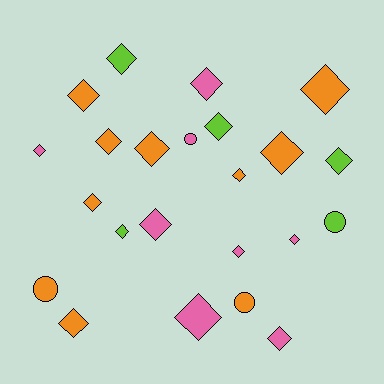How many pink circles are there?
There is 1 pink circle.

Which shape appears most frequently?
Diamond, with 19 objects.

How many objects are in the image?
There are 23 objects.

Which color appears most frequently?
Orange, with 10 objects.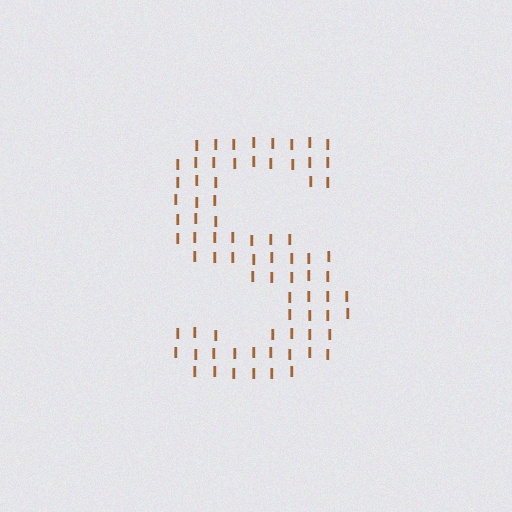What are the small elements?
The small elements are letter I's.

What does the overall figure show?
The overall figure shows the letter S.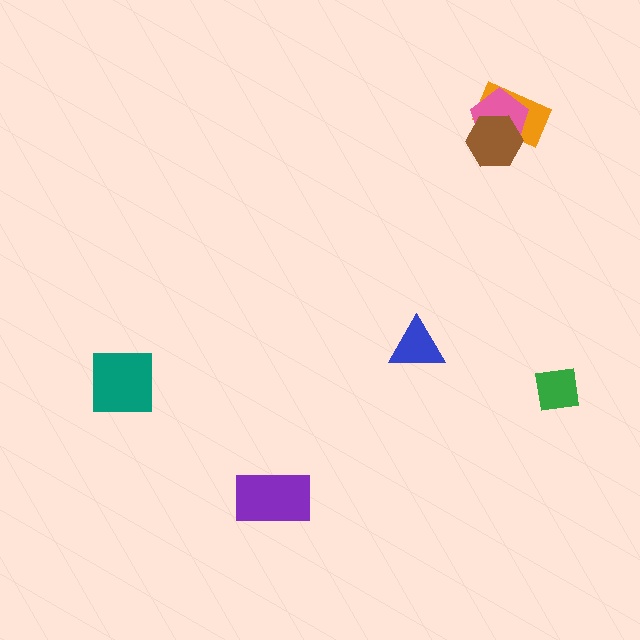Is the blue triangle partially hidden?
No, no other shape covers it.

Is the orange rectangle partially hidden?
Yes, it is partially covered by another shape.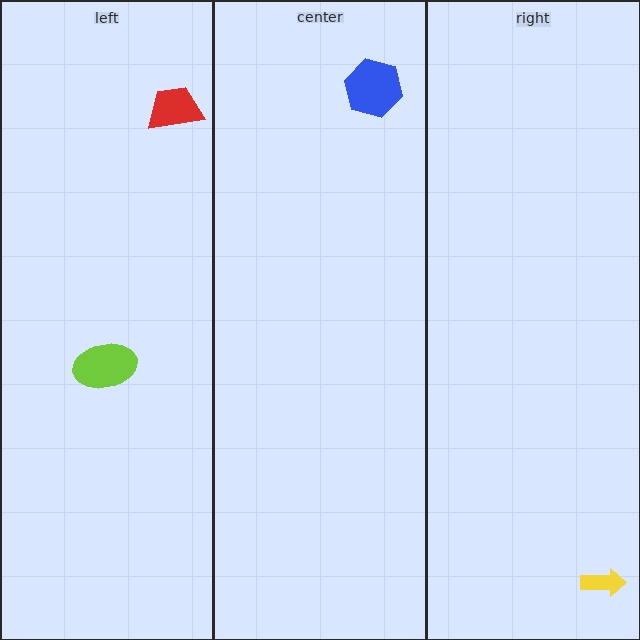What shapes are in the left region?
The red trapezoid, the lime ellipse.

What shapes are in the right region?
The yellow arrow.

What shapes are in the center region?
The blue hexagon.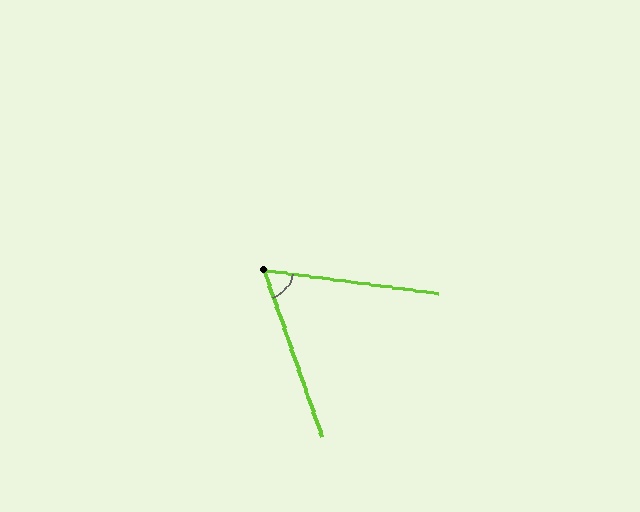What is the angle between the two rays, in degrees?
Approximately 63 degrees.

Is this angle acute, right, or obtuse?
It is acute.